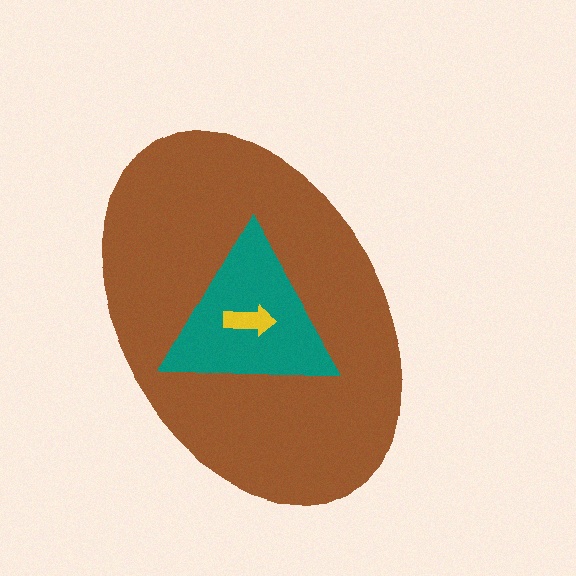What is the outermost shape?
The brown ellipse.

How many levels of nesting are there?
3.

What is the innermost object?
The yellow arrow.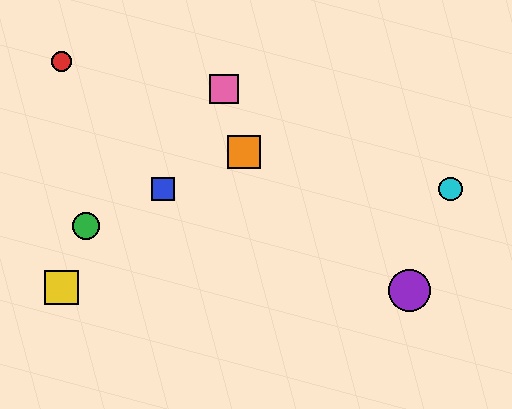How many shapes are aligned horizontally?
2 shapes (the blue square, the cyan circle) are aligned horizontally.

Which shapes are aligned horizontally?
The blue square, the cyan circle are aligned horizontally.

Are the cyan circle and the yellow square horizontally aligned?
No, the cyan circle is at y≈189 and the yellow square is at y≈287.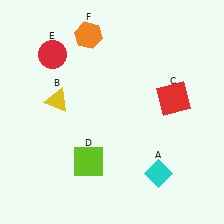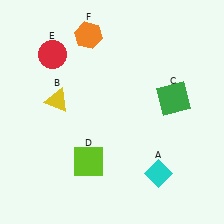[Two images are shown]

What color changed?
The square (C) changed from red in Image 1 to green in Image 2.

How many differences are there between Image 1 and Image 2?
There is 1 difference between the two images.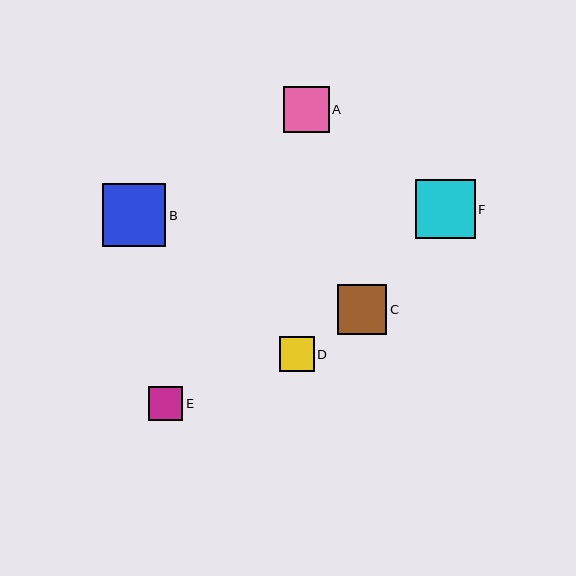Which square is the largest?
Square B is the largest with a size of approximately 63 pixels.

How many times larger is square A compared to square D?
Square A is approximately 1.3 times the size of square D.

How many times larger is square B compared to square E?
Square B is approximately 1.8 times the size of square E.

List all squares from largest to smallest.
From largest to smallest: B, F, C, A, D, E.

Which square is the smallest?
Square E is the smallest with a size of approximately 34 pixels.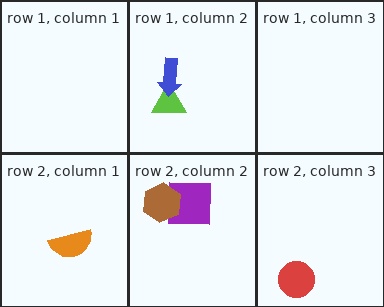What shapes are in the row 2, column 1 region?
The orange semicircle.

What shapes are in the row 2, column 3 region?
The red circle.